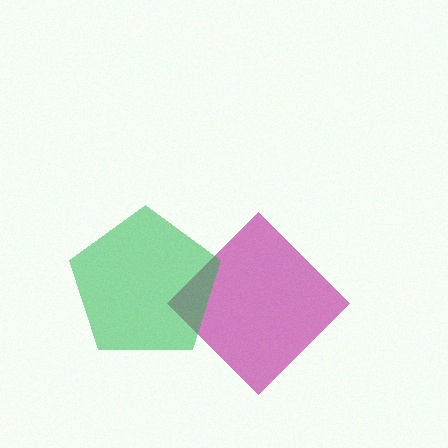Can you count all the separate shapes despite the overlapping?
Yes, there are 2 separate shapes.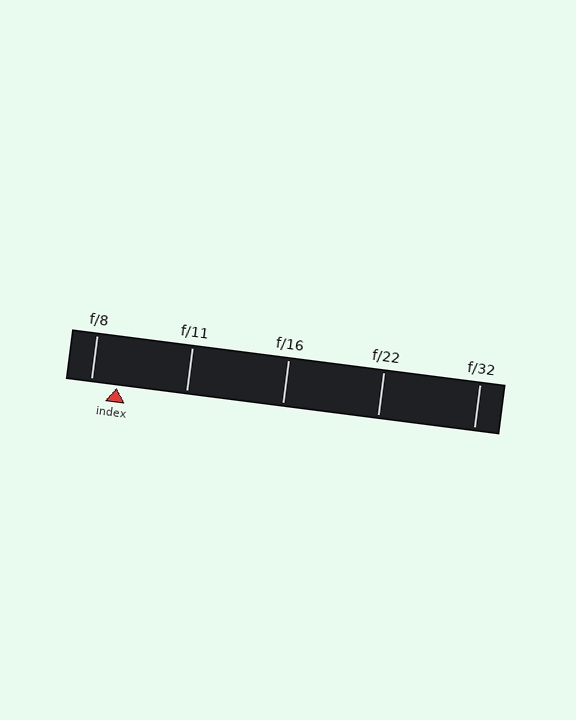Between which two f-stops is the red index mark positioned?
The index mark is between f/8 and f/11.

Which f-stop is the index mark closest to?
The index mark is closest to f/8.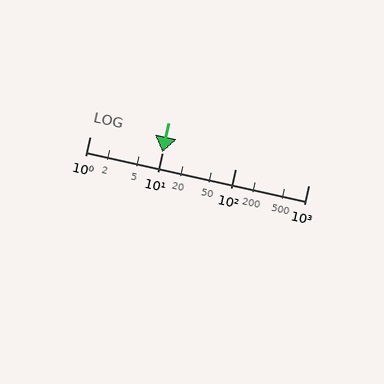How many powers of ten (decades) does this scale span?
The scale spans 3 decades, from 1 to 1000.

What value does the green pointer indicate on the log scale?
The pointer indicates approximately 10.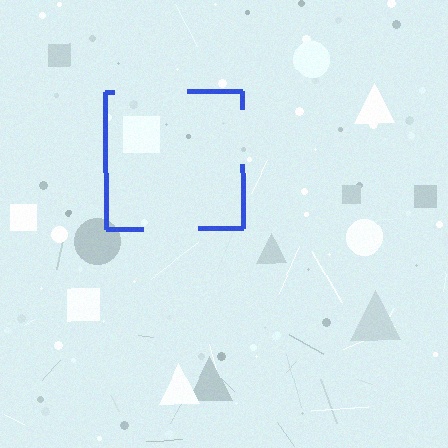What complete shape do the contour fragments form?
The contour fragments form a square.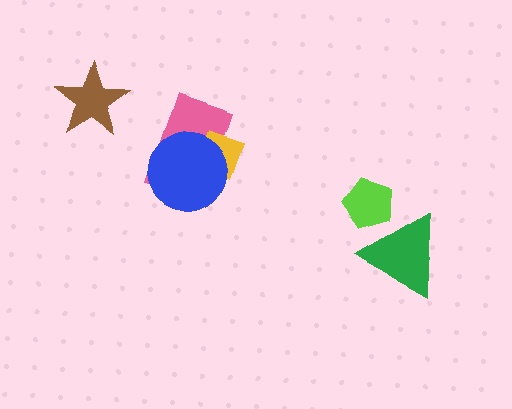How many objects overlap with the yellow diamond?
2 objects overlap with the yellow diamond.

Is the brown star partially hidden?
No, no other shape covers it.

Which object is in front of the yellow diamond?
The blue circle is in front of the yellow diamond.